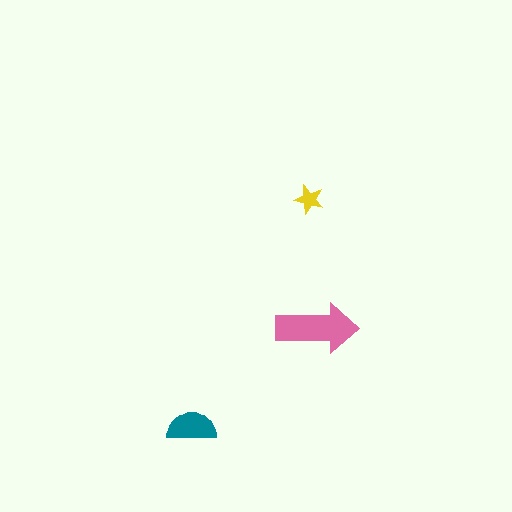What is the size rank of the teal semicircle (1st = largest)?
2nd.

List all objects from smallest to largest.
The yellow star, the teal semicircle, the pink arrow.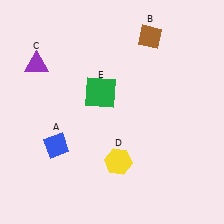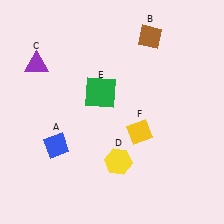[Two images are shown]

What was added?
A yellow diamond (F) was added in Image 2.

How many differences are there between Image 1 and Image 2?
There is 1 difference between the two images.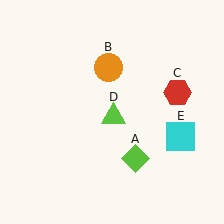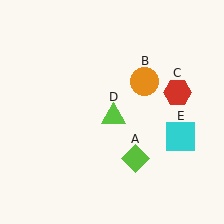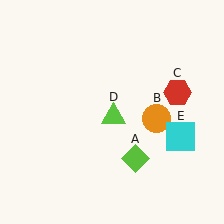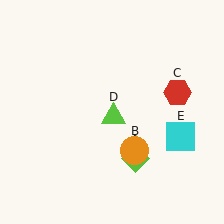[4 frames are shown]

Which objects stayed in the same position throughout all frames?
Lime diamond (object A) and red hexagon (object C) and lime triangle (object D) and cyan square (object E) remained stationary.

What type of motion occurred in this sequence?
The orange circle (object B) rotated clockwise around the center of the scene.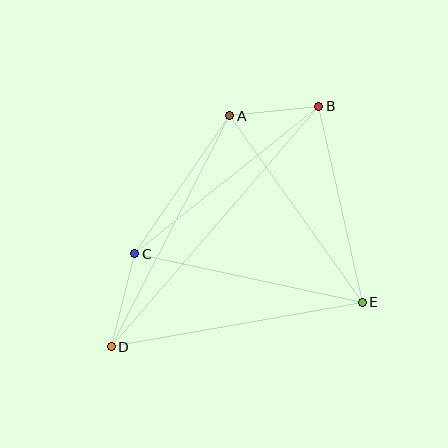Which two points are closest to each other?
Points A and B are closest to each other.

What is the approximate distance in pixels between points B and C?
The distance between B and C is approximately 236 pixels.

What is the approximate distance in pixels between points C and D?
The distance between C and D is approximately 96 pixels.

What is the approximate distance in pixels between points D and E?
The distance between D and E is approximately 255 pixels.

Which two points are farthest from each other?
Points B and D are farthest from each other.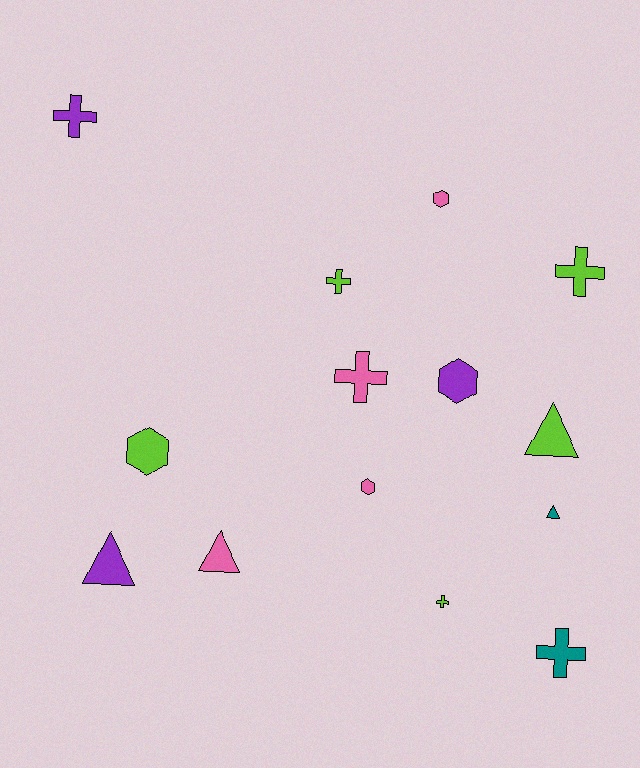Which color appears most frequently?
Lime, with 5 objects.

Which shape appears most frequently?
Cross, with 6 objects.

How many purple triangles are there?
There is 1 purple triangle.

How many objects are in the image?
There are 14 objects.